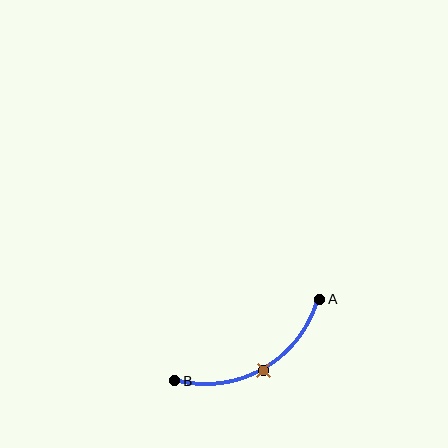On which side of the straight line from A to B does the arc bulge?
The arc bulges below the straight line connecting A and B.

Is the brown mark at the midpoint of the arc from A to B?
Yes. The brown mark lies on the arc at equal arc-length from both A and B — it is the arc midpoint.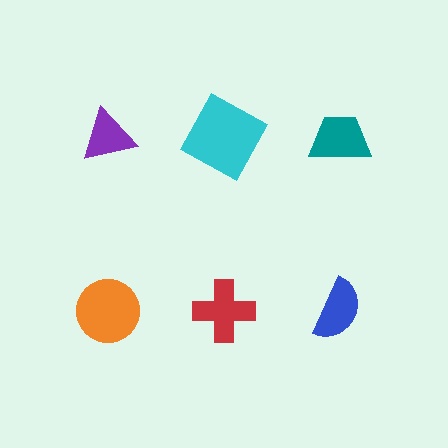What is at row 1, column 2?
A cyan square.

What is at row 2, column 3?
A blue semicircle.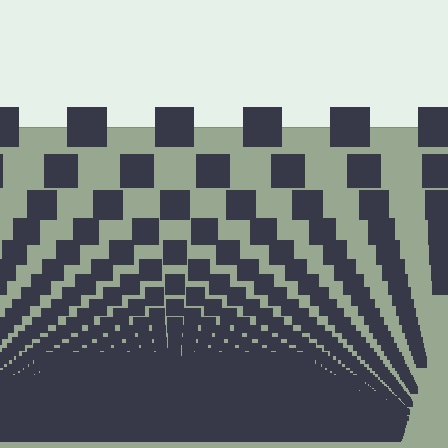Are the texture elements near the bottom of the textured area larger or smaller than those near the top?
Smaller. The gradient is inverted — elements near the bottom are smaller and denser.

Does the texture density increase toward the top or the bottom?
Density increases toward the bottom.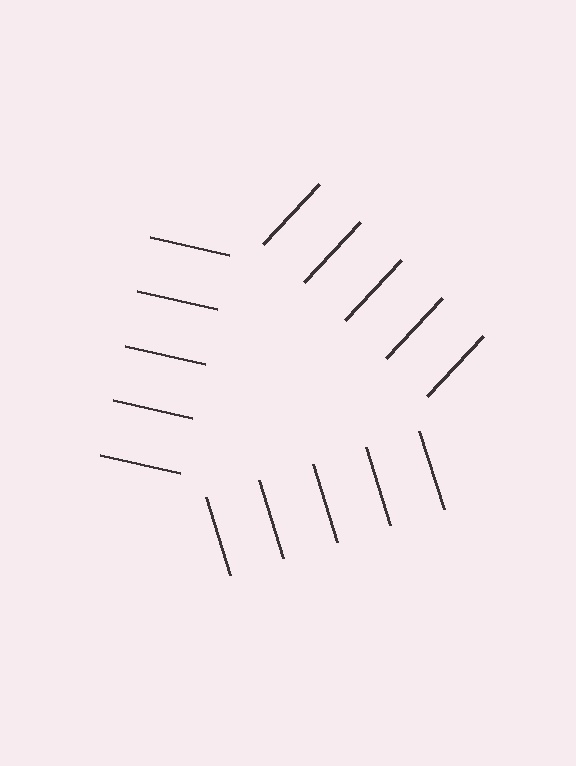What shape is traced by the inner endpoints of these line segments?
An illusory triangle — the line segments terminate on its edges but no continuous stroke is drawn.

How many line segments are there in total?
15 — 5 along each of the 3 edges.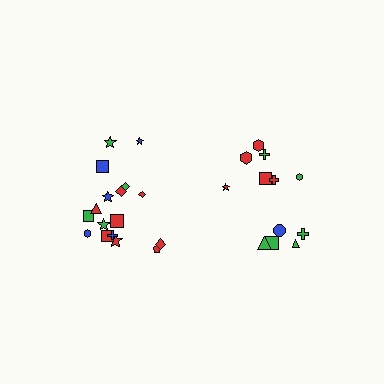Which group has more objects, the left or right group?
The left group.